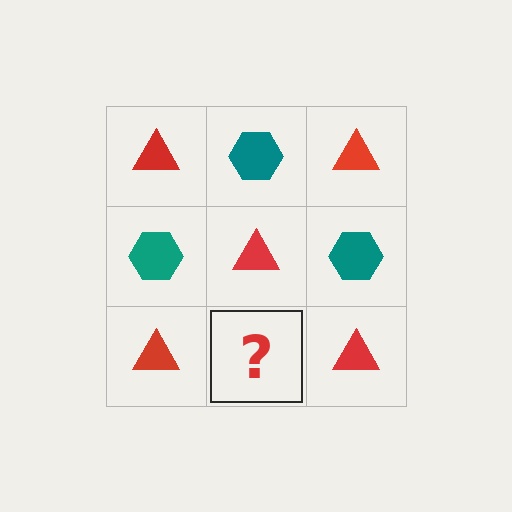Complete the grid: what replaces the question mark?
The question mark should be replaced with a teal hexagon.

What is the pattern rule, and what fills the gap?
The rule is that it alternates red triangle and teal hexagon in a checkerboard pattern. The gap should be filled with a teal hexagon.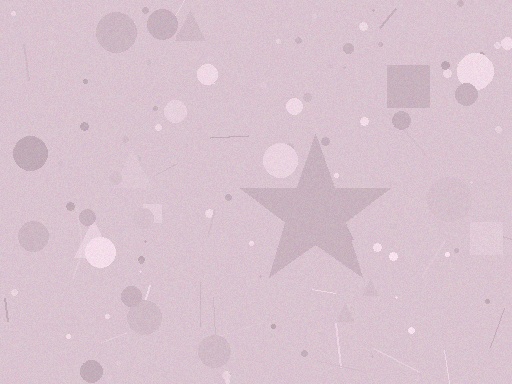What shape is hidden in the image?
A star is hidden in the image.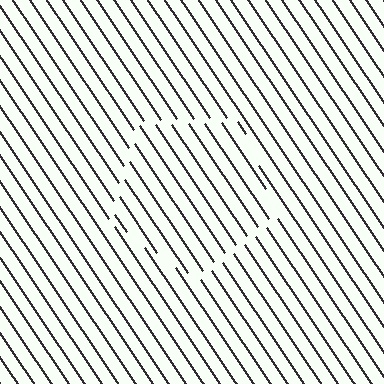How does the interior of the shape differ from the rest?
The interior of the shape contains the same grating, shifted by half a period — the contour is defined by the phase discontinuity where line-ends from the inner and outer gratings abut.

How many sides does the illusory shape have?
5 sides — the line-ends trace a pentagon.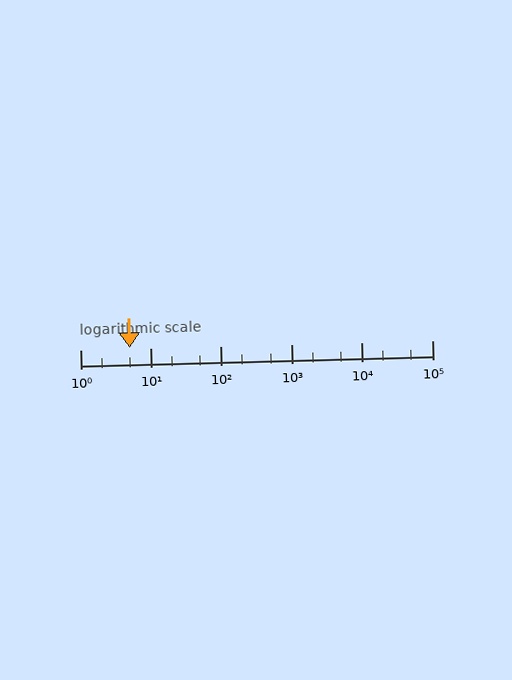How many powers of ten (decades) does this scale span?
The scale spans 5 decades, from 1 to 100000.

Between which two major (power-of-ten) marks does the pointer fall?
The pointer is between 1 and 10.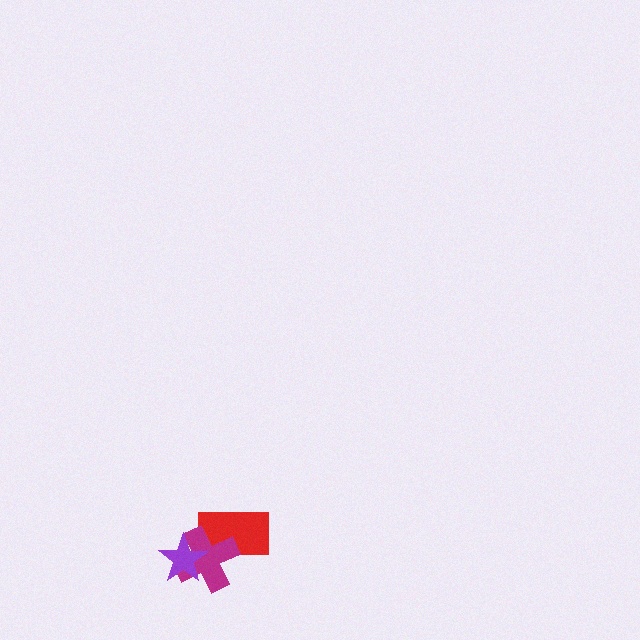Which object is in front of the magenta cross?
The purple star is in front of the magenta cross.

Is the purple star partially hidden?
No, no other shape covers it.